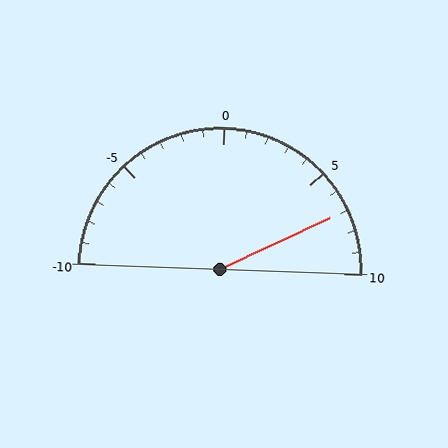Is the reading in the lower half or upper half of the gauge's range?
The reading is in the upper half of the range (-10 to 10).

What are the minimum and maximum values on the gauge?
The gauge ranges from -10 to 10.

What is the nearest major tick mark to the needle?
The nearest major tick mark is 5.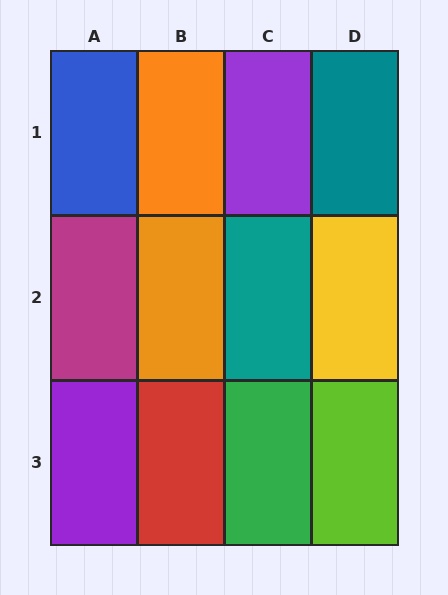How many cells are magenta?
1 cell is magenta.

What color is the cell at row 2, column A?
Magenta.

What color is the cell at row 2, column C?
Teal.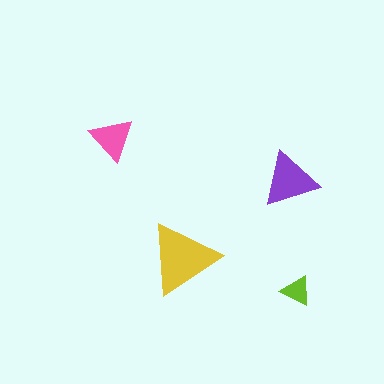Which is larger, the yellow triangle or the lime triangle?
The yellow one.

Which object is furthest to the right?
The lime triangle is rightmost.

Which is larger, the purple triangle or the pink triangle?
The purple one.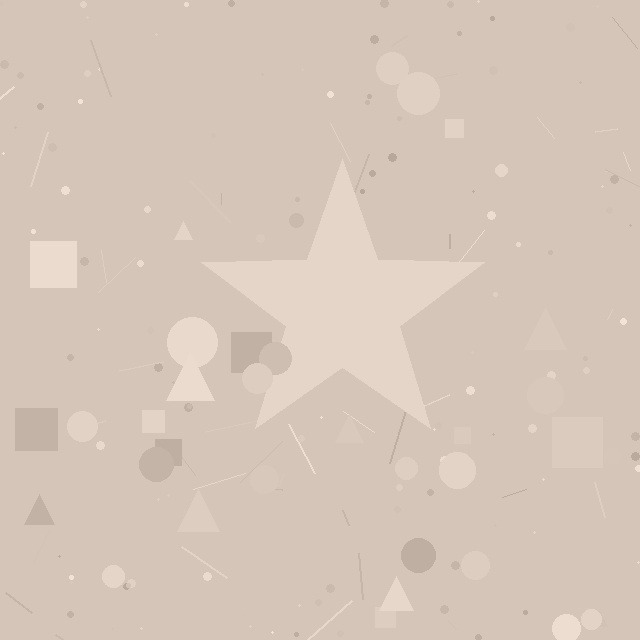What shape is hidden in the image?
A star is hidden in the image.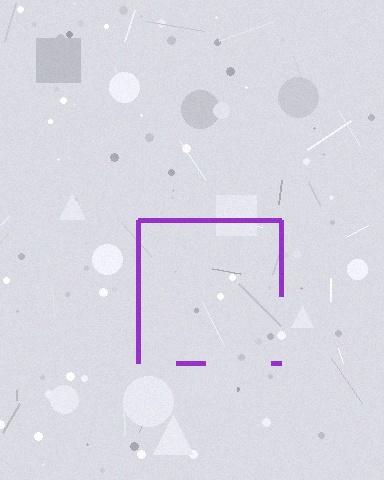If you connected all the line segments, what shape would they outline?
They would outline a square.